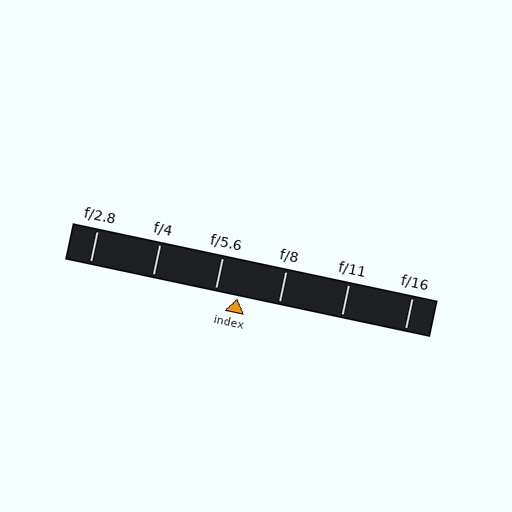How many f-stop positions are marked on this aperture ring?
There are 6 f-stop positions marked.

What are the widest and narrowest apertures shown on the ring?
The widest aperture shown is f/2.8 and the narrowest is f/16.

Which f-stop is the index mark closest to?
The index mark is closest to f/5.6.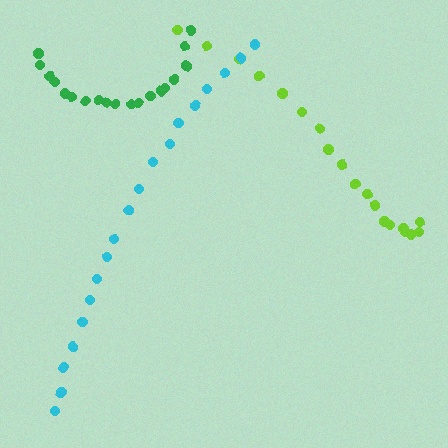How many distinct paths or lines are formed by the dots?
There are 3 distinct paths.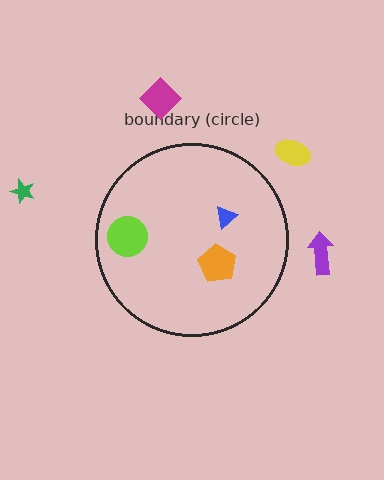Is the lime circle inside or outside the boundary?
Inside.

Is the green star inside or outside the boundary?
Outside.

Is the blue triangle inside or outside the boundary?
Inside.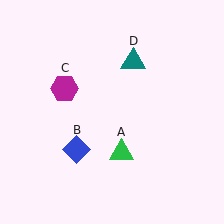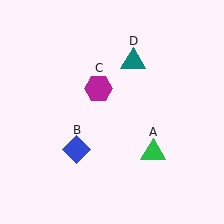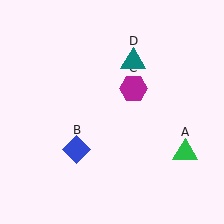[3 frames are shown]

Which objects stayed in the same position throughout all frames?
Blue diamond (object B) and teal triangle (object D) remained stationary.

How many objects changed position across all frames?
2 objects changed position: green triangle (object A), magenta hexagon (object C).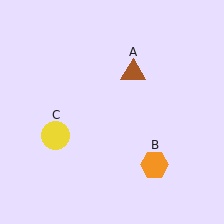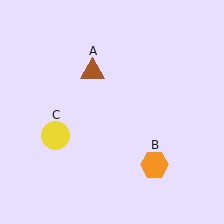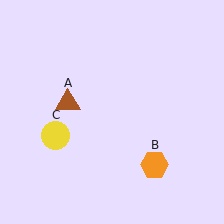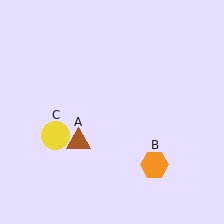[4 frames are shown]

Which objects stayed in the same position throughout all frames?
Orange hexagon (object B) and yellow circle (object C) remained stationary.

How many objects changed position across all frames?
1 object changed position: brown triangle (object A).